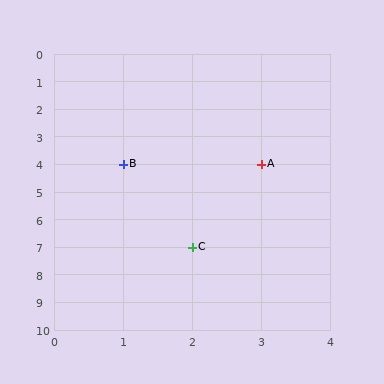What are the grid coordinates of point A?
Point A is at grid coordinates (3, 4).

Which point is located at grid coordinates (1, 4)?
Point B is at (1, 4).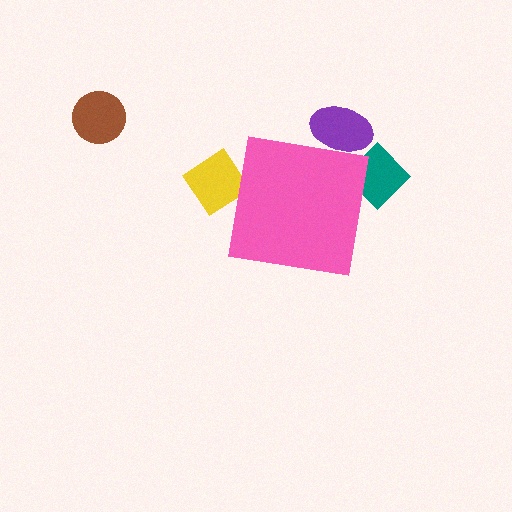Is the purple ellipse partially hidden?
Yes, the purple ellipse is partially hidden behind the pink square.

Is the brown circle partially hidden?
No, the brown circle is fully visible.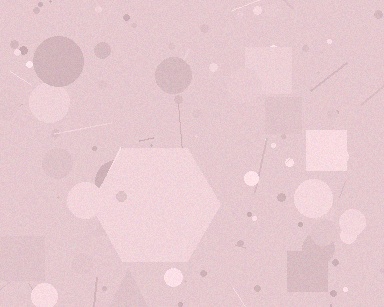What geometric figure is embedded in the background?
A hexagon is embedded in the background.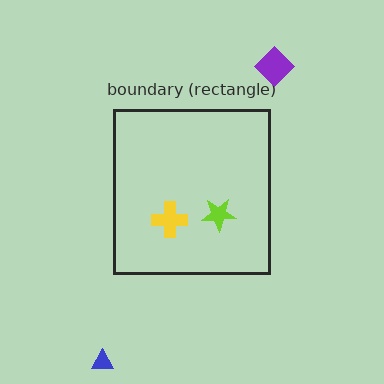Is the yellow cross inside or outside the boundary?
Inside.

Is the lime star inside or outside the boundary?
Inside.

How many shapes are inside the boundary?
2 inside, 2 outside.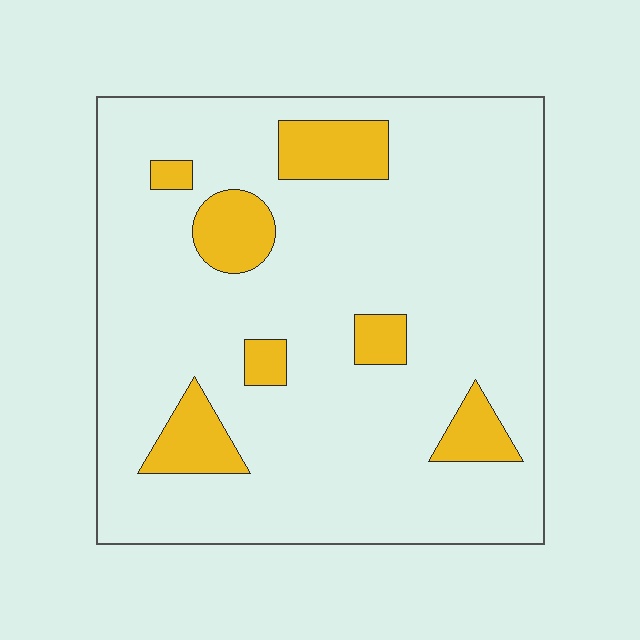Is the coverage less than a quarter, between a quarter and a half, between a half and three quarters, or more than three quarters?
Less than a quarter.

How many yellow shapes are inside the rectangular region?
7.